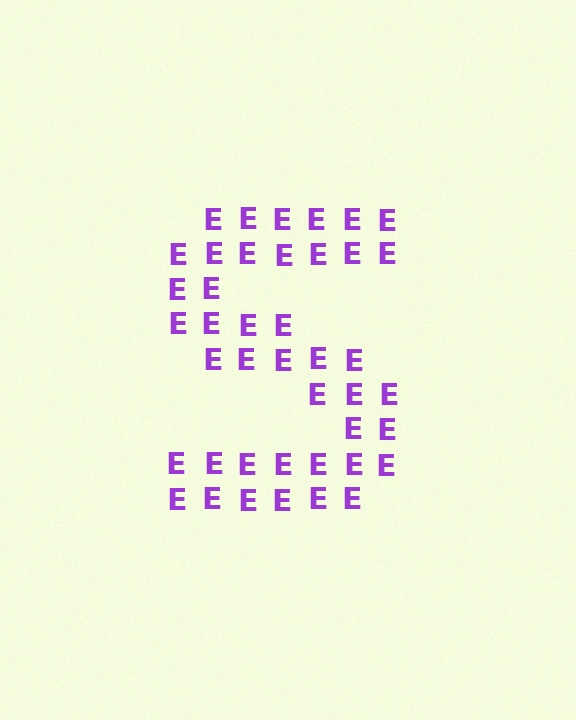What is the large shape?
The large shape is the letter S.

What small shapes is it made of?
It is made of small letter E's.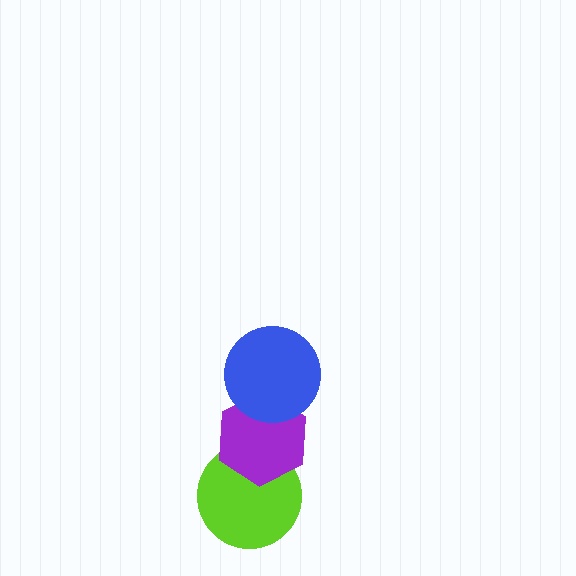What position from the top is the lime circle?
The lime circle is 3rd from the top.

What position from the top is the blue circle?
The blue circle is 1st from the top.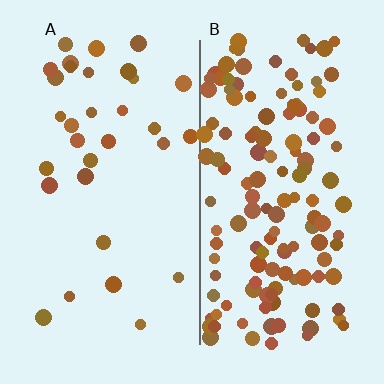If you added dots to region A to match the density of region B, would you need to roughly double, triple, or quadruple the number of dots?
Approximately quadruple.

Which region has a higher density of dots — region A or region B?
B (the right).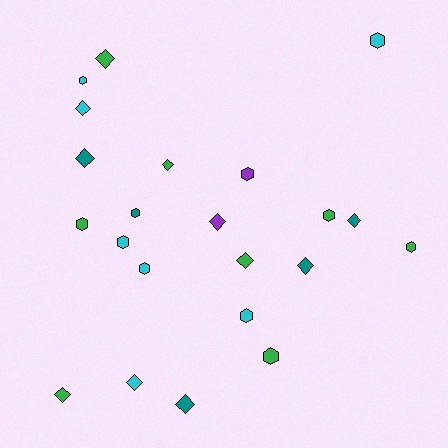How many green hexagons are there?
There are 4 green hexagons.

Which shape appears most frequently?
Hexagon, with 11 objects.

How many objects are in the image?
There are 22 objects.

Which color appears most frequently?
Green, with 8 objects.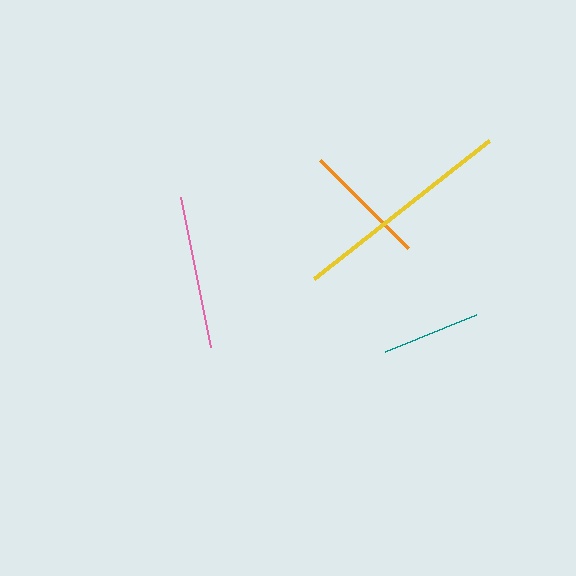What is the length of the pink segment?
The pink segment is approximately 152 pixels long.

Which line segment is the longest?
The yellow line is the longest at approximately 224 pixels.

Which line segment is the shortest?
The teal line is the shortest at approximately 99 pixels.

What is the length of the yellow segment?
The yellow segment is approximately 224 pixels long.